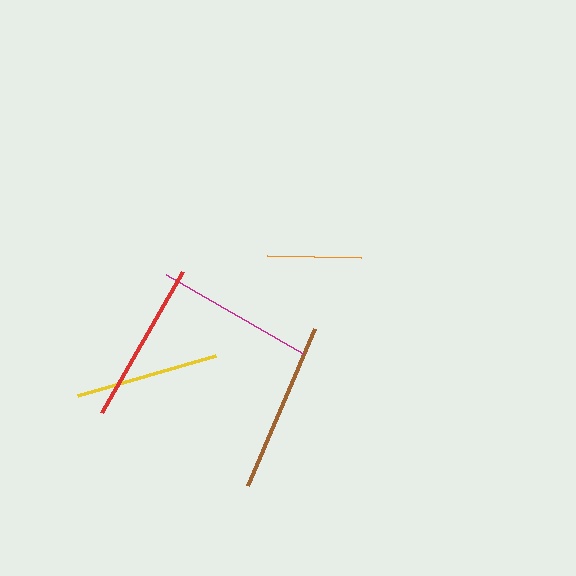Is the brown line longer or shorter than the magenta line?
The brown line is longer than the magenta line.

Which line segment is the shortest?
The orange line is the shortest at approximately 95 pixels.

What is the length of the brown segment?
The brown segment is approximately 171 pixels long.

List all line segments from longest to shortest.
From longest to shortest: brown, red, magenta, yellow, orange.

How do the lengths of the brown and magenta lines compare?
The brown and magenta lines are approximately the same length.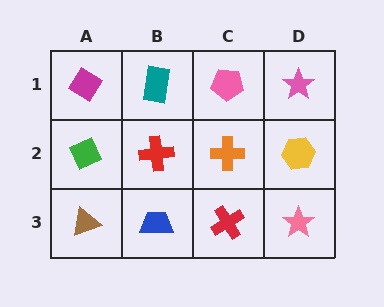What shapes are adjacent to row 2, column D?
A pink star (row 1, column D), a pink star (row 3, column D), an orange cross (row 2, column C).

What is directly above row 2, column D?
A pink star.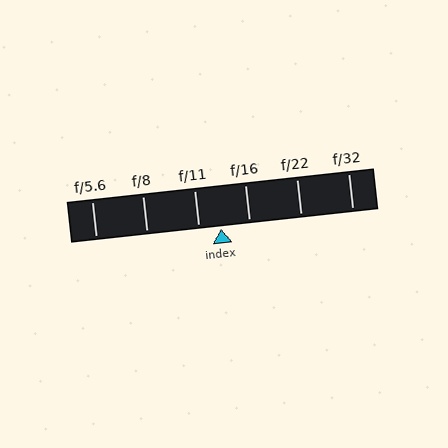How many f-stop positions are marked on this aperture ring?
There are 6 f-stop positions marked.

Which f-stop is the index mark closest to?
The index mark is closest to f/11.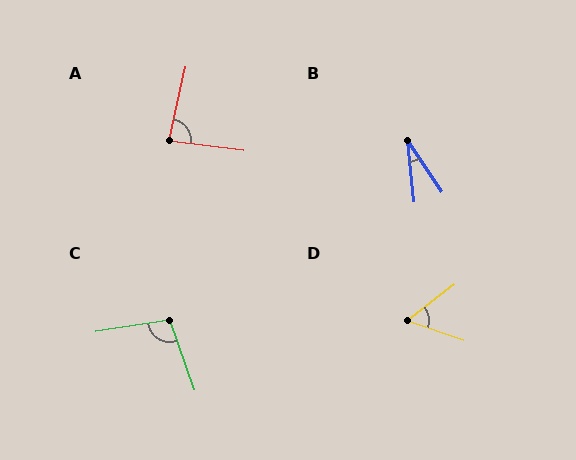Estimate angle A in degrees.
Approximately 85 degrees.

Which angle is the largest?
C, at approximately 100 degrees.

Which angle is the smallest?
B, at approximately 28 degrees.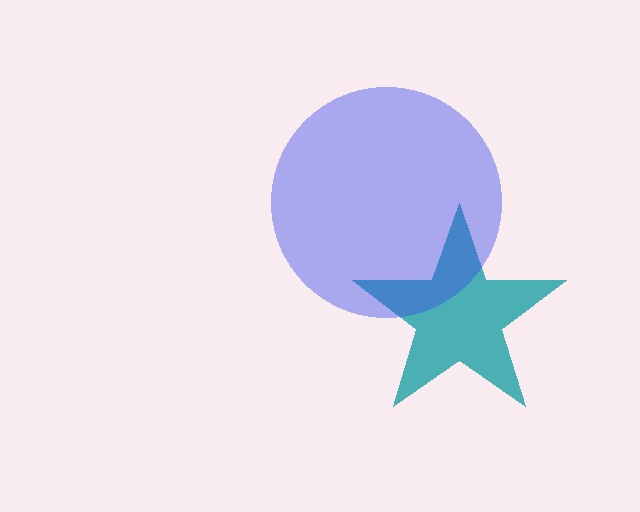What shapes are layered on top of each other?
The layered shapes are: a teal star, a blue circle.